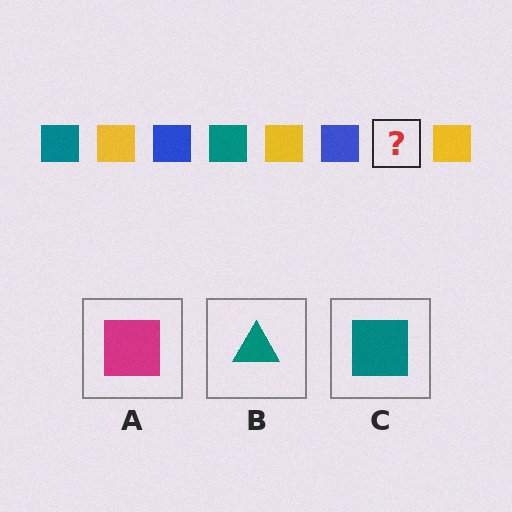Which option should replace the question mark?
Option C.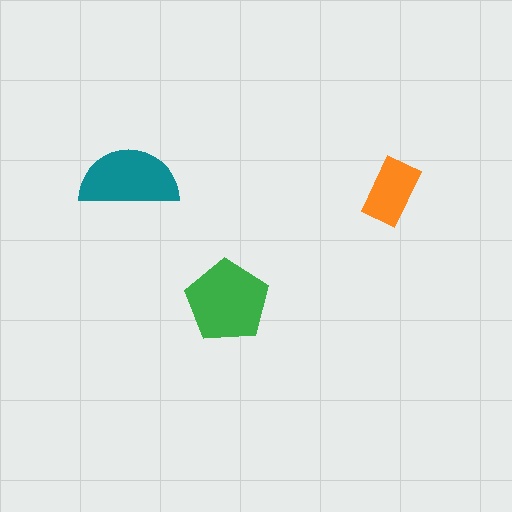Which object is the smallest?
The orange rectangle.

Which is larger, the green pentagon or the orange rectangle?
The green pentagon.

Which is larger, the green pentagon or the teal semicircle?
The green pentagon.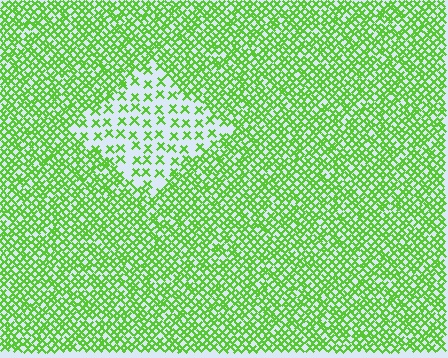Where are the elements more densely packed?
The elements are more densely packed outside the diamond boundary.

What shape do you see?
I see a diamond.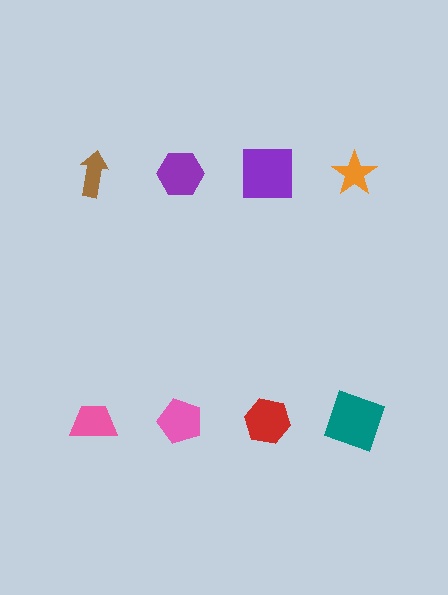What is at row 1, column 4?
An orange star.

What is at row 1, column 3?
A purple square.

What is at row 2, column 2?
A pink pentagon.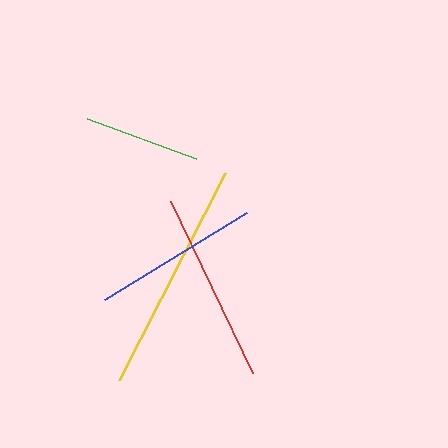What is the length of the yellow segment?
The yellow segment is approximately 233 pixels long.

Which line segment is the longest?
The yellow line is the longest at approximately 233 pixels.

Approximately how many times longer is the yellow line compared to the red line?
The yellow line is approximately 1.2 times the length of the red line.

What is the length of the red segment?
The red segment is approximately 191 pixels long.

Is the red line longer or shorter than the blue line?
The red line is longer than the blue line.